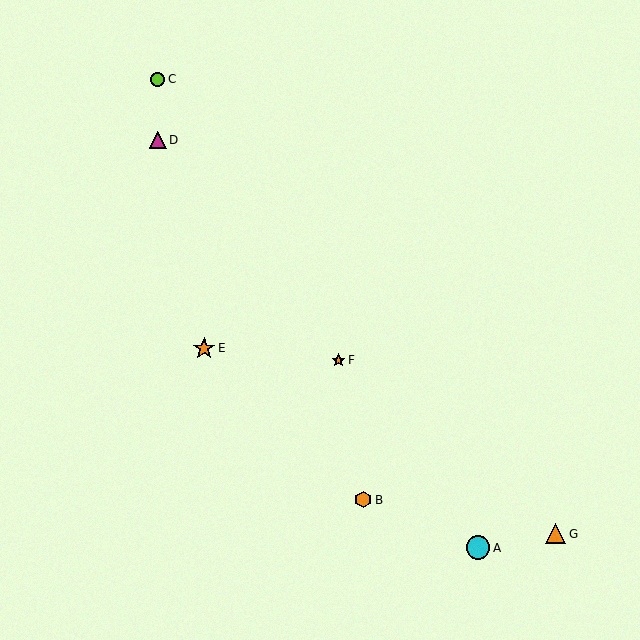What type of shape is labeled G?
Shape G is an orange triangle.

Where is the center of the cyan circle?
The center of the cyan circle is at (478, 548).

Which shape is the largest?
The cyan circle (labeled A) is the largest.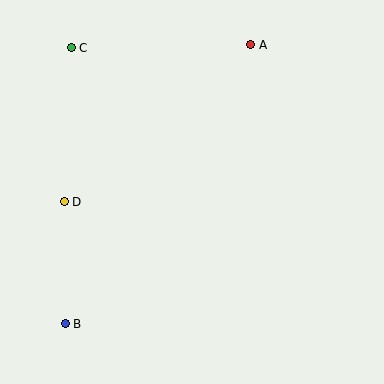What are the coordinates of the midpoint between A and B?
The midpoint between A and B is at (158, 184).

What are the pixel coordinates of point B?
Point B is at (65, 324).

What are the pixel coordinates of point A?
Point A is at (251, 45).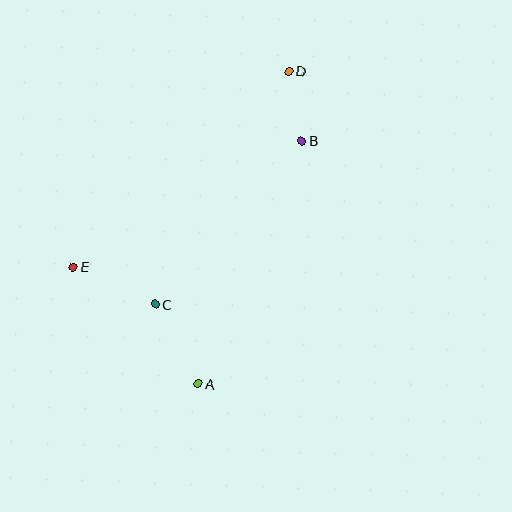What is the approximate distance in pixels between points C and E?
The distance between C and E is approximately 91 pixels.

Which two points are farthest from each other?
Points A and D are farthest from each other.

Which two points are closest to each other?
Points B and D are closest to each other.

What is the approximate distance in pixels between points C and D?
The distance between C and D is approximately 269 pixels.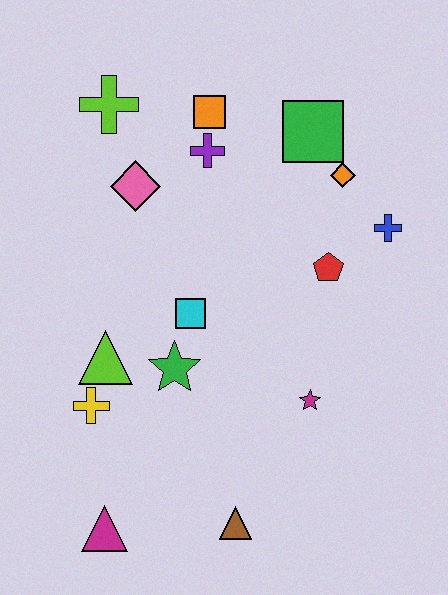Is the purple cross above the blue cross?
Yes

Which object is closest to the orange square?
The purple cross is closest to the orange square.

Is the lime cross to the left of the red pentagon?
Yes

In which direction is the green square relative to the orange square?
The green square is to the right of the orange square.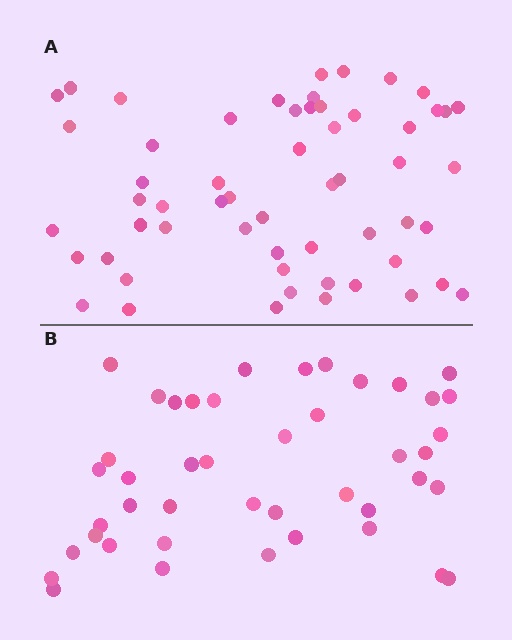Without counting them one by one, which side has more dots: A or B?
Region A (the top region) has more dots.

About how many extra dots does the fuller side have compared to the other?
Region A has approximately 15 more dots than region B.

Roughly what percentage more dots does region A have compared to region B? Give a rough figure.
About 30% more.